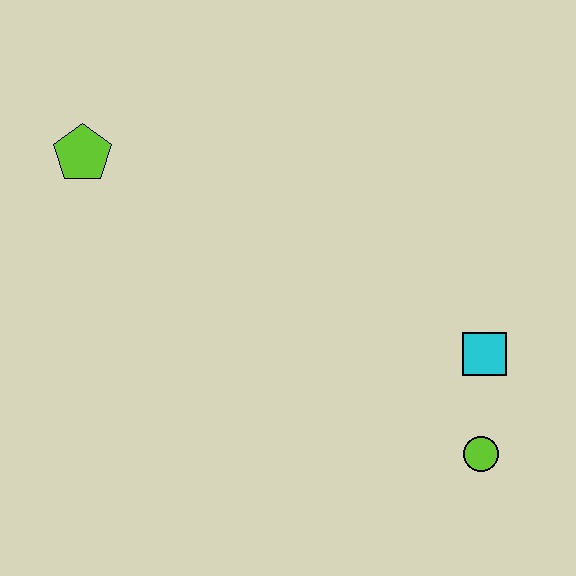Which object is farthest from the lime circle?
The lime pentagon is farthest from the lime circle.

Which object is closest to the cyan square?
The lime circle is closest to the cyan square.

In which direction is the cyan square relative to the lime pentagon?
The cyan square is to the right of the lime pentagon.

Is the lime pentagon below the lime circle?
No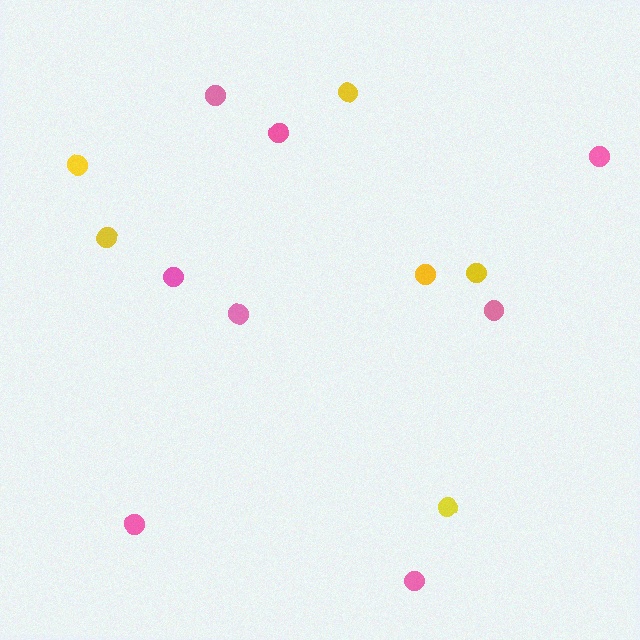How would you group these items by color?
There are 2 groups: one group of yellow circles (6) and one group of pink circles (8).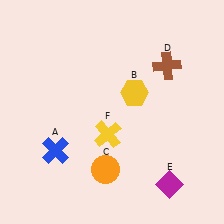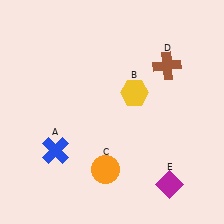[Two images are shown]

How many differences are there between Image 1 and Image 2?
There is 1 difference between the two images.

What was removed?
The yellow cross (F) was removed in Image 2.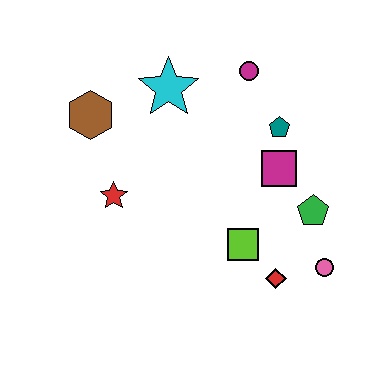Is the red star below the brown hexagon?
Yes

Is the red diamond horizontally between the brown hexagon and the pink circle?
Yes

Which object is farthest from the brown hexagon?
The pink circle is farthest from the brown hexagon.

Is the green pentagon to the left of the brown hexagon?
No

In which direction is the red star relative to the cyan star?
The red star is below the cyan star.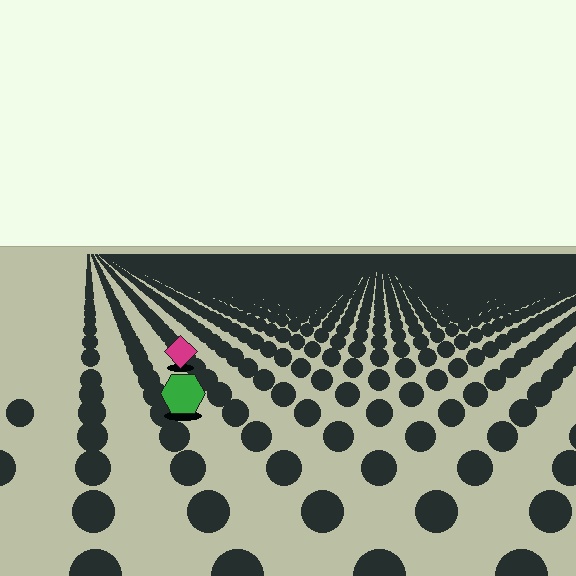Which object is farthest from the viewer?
The magenta diamond is farthest from the viewer. It appears smaller and the ground texture around it is denser.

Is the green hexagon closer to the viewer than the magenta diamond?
Yes. The green hexagon is closer — you can tell from the texture gradient: the ground texture is coarser near it.